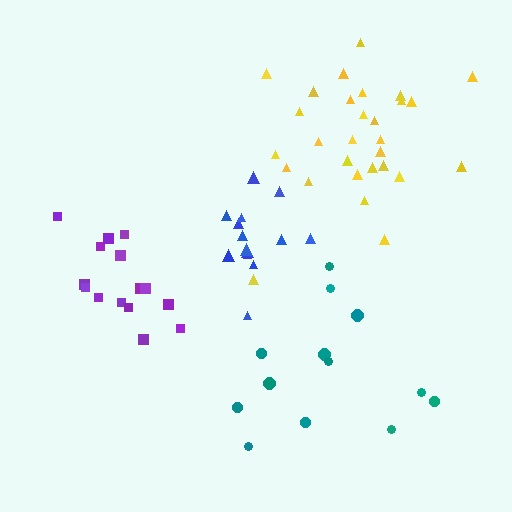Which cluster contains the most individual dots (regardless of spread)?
Yellow (29).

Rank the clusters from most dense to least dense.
blue, purple, yellow, teal.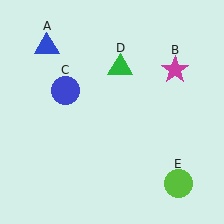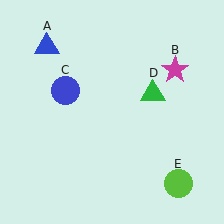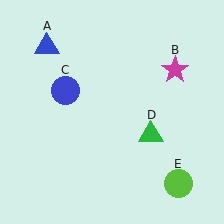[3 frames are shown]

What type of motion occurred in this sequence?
The green triangle (object D) rotated clockwise around the center of the scene.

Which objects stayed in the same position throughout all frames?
Blue triangle (object A) and magenta star (object B) and blue circle (object C) and lime circle (object E) remained stationary.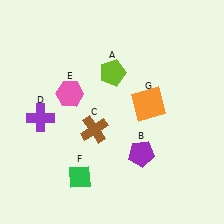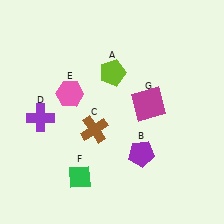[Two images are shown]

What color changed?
The square (G) changed from orange in Image 1 to magenta in Image 2.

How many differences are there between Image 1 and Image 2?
There is 1 difference between the two images.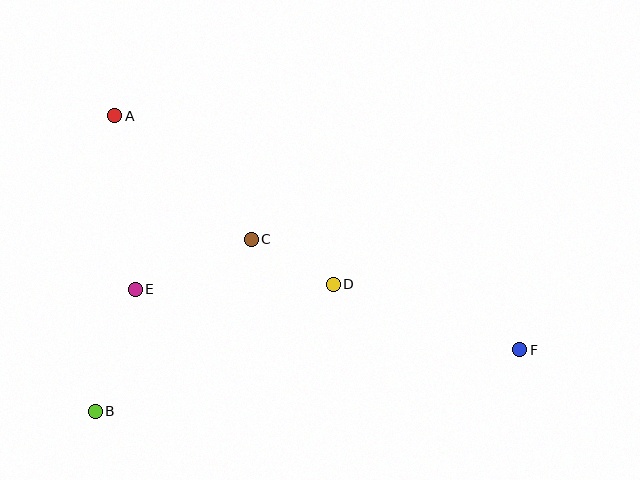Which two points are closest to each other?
Points C and D are closest to each other.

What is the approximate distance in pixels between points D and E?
The distance between D and E is approximately 198 pixels.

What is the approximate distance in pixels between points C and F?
The distance between C and F is approximately 290 pixels.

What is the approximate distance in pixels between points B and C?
The distance between B and C is approximately 233 pixels.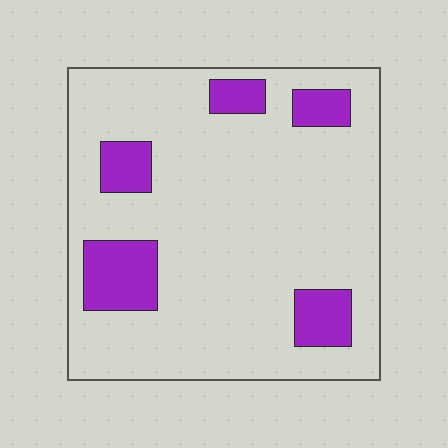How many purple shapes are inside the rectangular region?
5.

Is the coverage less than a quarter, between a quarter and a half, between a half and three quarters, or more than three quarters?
Less than a quarter.